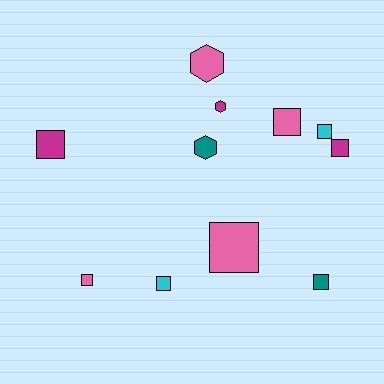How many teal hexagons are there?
There is 1 teal hexagon.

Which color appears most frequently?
Pink, with 4 objects.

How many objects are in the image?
There are 11 objects.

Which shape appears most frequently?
Square, with 8 objects.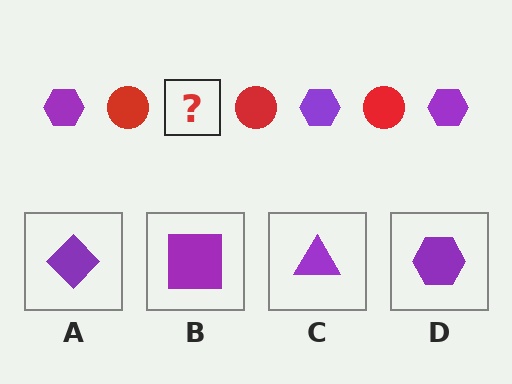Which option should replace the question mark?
Option D.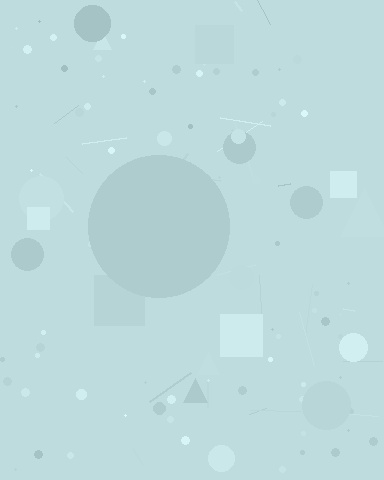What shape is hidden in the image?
A circle is hidden in the image.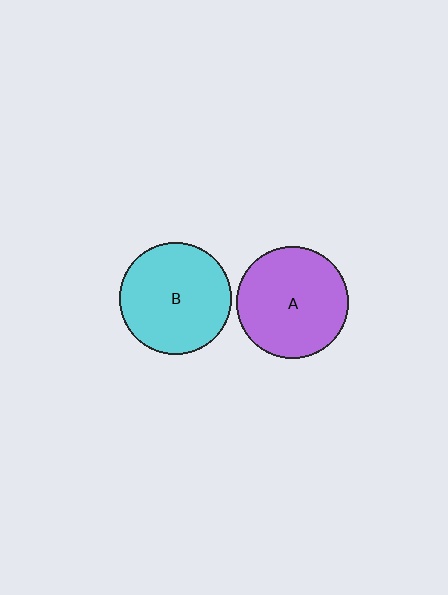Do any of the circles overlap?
No, none of the circles overlap.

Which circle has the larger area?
Circle B (cyan).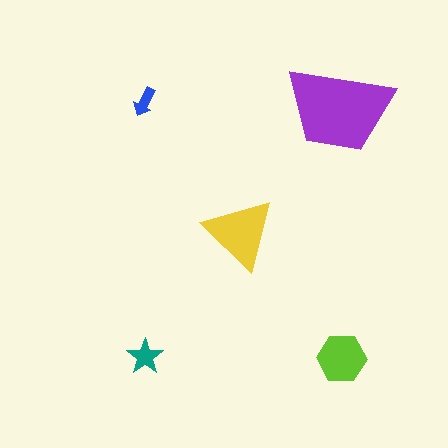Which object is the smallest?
The blue arrow.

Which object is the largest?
The purple trapezoid.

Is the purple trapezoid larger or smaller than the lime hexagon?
Larger.